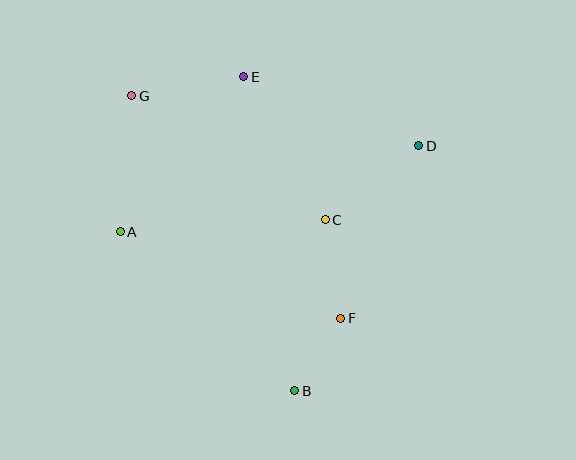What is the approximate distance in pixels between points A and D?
The distance between A and D is approximately 311 pixels.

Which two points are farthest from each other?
Points B and G are farthest from each other.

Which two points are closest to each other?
Points B and F are closest to each other.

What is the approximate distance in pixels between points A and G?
The distance between A and G is approximately 137 pixels.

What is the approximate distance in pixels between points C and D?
The distance between C and D is approximately 119 pixels.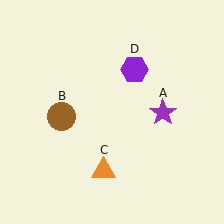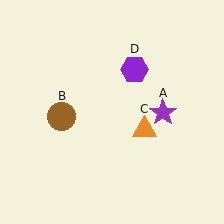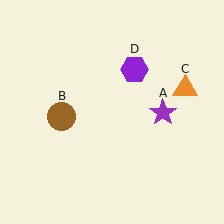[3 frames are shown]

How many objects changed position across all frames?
1 object changed position: orange triangle (object C).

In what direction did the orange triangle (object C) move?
The orange triangle (object C) moved up and to the right.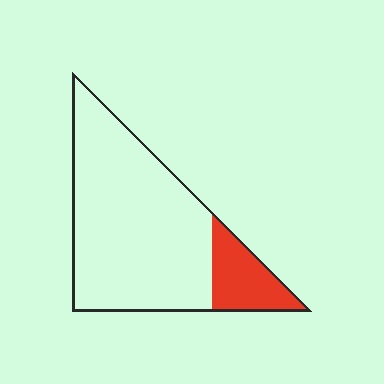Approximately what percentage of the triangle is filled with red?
Approximately 15%.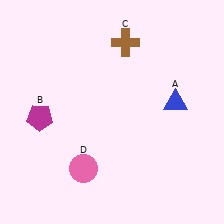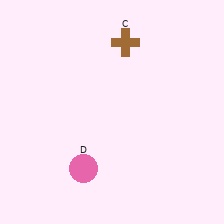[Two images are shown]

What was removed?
The magenta pentagon (B), the blue triangle (A) were removed in Image 2.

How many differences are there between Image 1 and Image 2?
There are 2 differences between the two images.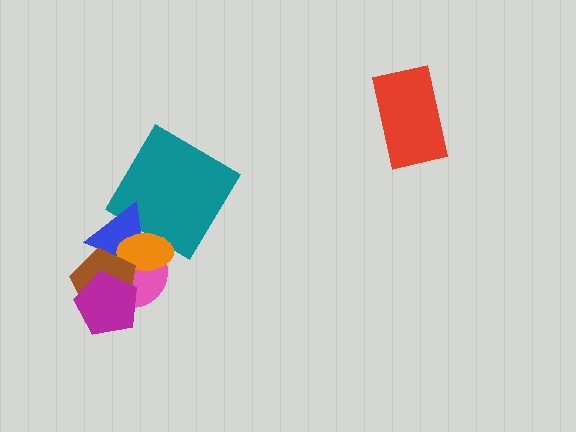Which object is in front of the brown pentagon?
The magenta pentagon is in front of the brown pentagon.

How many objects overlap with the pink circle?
4 objects overlap with the pink circle.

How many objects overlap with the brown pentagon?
4 objects overlap with the brown pentagon.